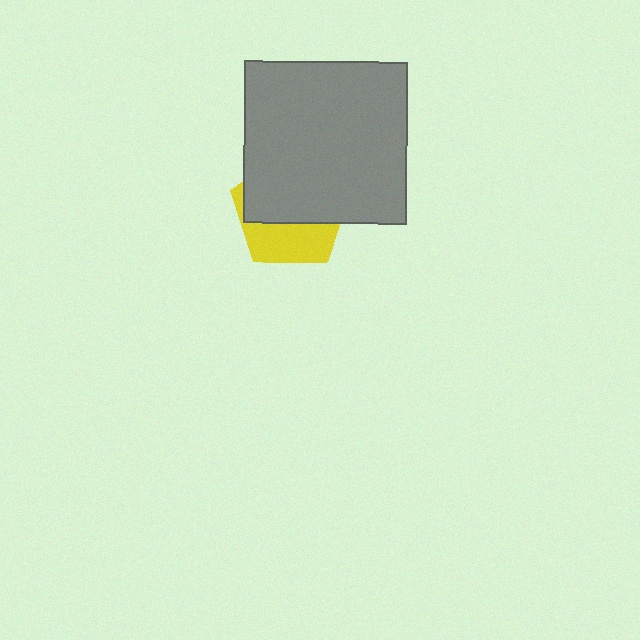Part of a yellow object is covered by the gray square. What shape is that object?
It is a pentagon.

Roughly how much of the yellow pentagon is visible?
A small part of it is visible (roughly 39%).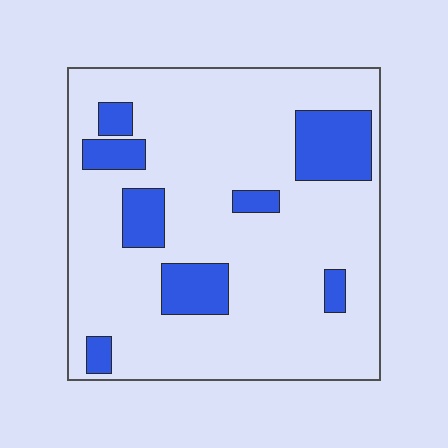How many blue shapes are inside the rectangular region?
8.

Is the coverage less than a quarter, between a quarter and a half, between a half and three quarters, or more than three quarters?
Less than a quarter.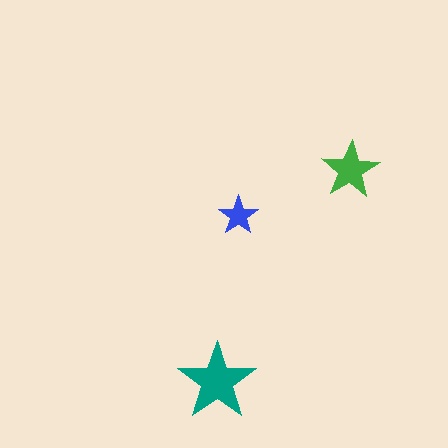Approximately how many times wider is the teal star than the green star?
About 1.5 times wider.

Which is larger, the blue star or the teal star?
The teal one.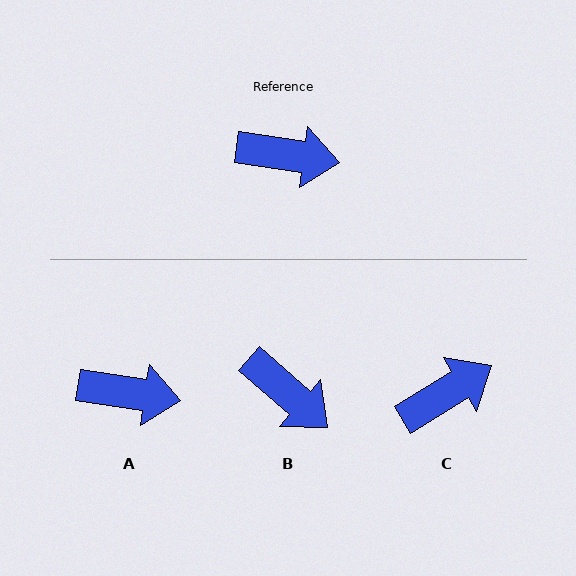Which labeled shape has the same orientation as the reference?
A.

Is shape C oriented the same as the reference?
No, it is off by about 40 degrees.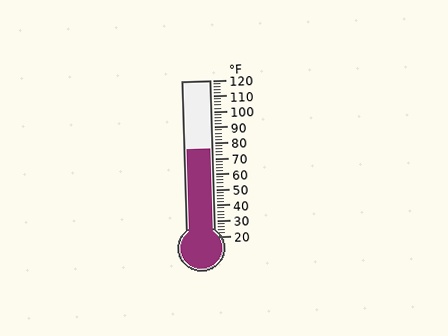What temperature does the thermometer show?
The thermometer shows approximately 76°F.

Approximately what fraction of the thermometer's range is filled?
The thermometer is filled to approximately 55% of its range.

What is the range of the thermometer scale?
The thermometer scale ranges from 20°F to 120°F.